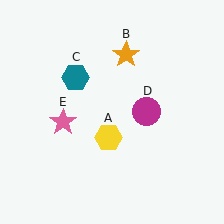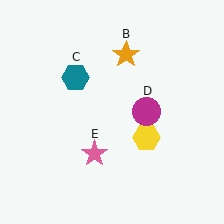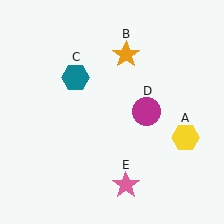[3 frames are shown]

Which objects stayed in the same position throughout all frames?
Orange star (object B) and teal hexagon (object C) and magenta circle (object D) remained stationary.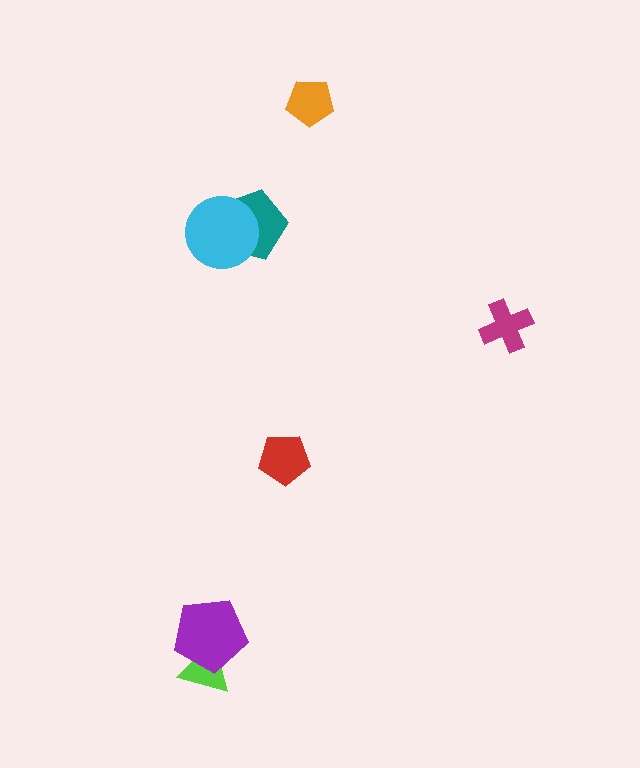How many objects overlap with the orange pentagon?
0 objects overlap with the orange pentagon.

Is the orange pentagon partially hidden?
No, no other shape covers it.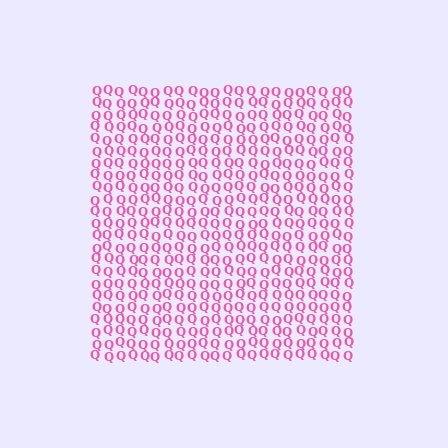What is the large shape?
The large shape is a square.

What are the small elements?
The small elements are letter Q's.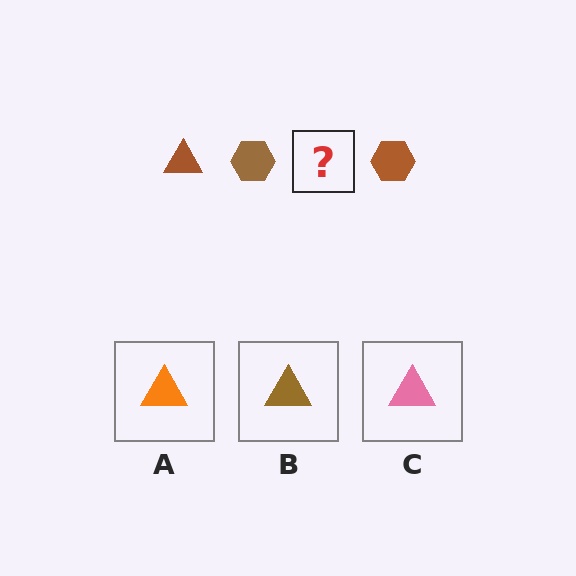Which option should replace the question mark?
Option B.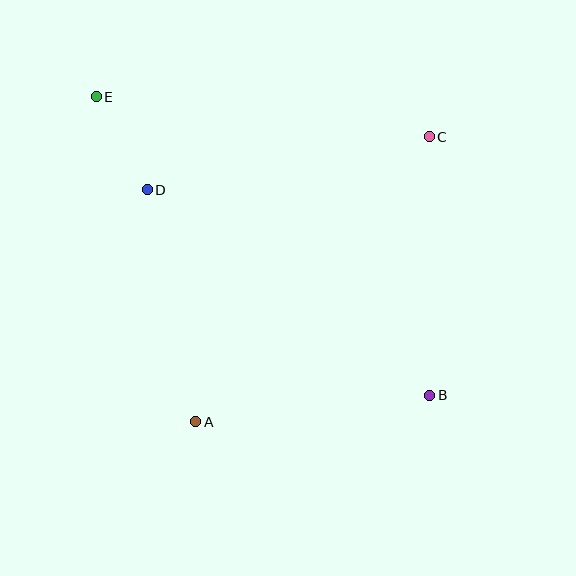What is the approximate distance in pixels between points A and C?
The distance between A and C is approximately 369 pixels.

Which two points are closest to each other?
Points D and E are closest to each other.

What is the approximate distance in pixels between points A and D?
The distance between A and D is approximately 237 pixels.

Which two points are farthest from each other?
Points B and E are farthest from each other.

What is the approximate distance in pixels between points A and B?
The distance between A and B is approximately 236 pixels.